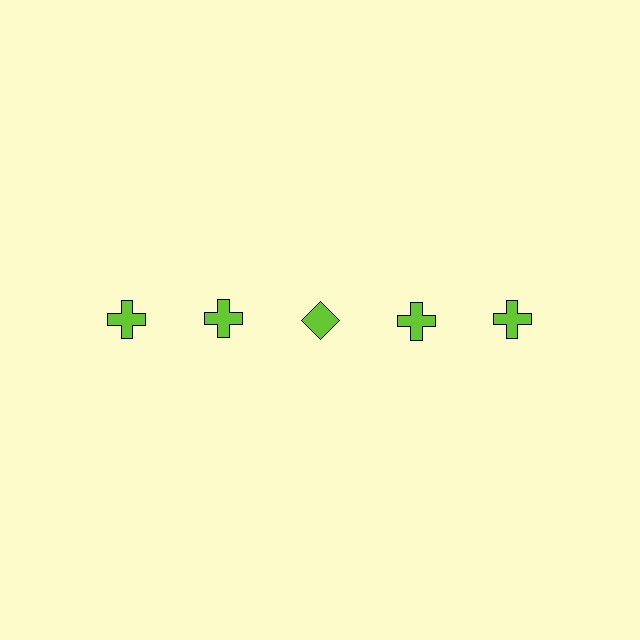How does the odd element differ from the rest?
It has a different shape: diamond instead of cross.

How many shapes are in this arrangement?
There are 5 shapes arranged in a grid pattern.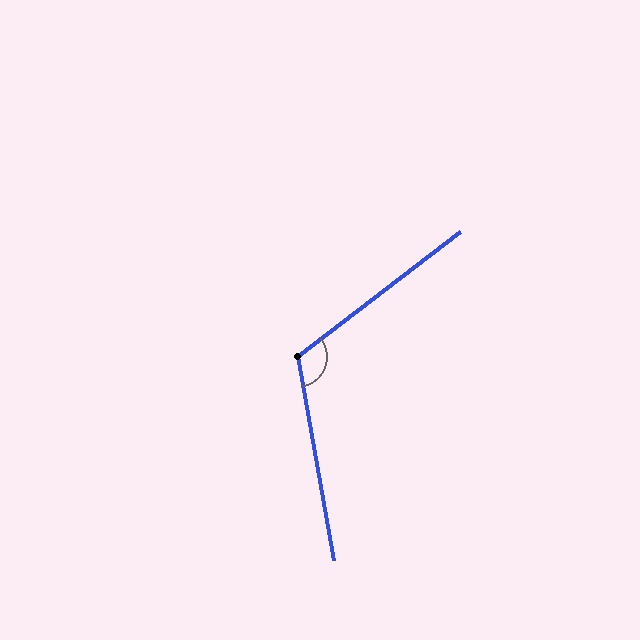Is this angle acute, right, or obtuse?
It is obtuse.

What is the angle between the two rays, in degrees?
Approximately 117 degrees.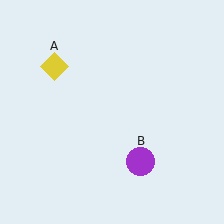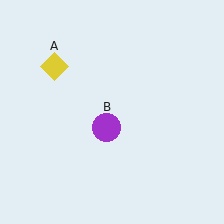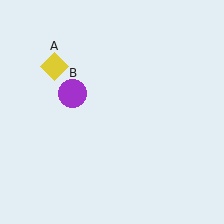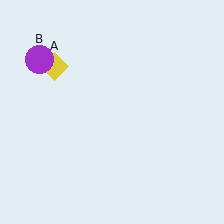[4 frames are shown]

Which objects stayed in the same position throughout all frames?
Yellow diamond (object A) remained stationary.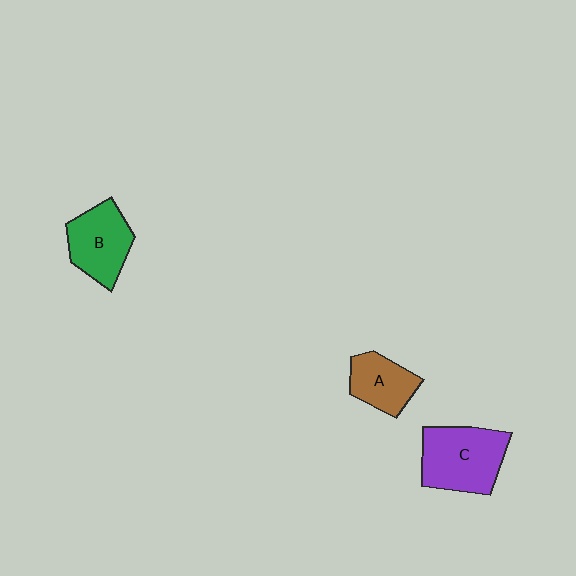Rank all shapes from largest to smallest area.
From largest to smallest: C (purple), B (green), A (brown).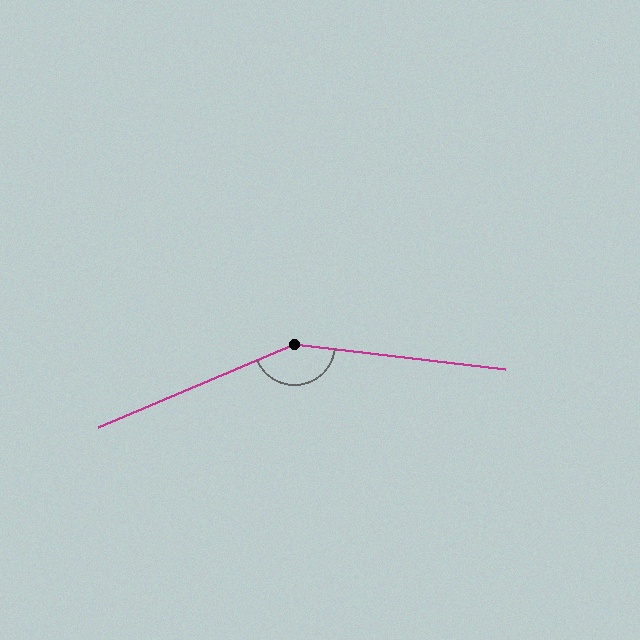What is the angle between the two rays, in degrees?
Approximately 150 degrees.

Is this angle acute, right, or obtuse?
It is obtuse.